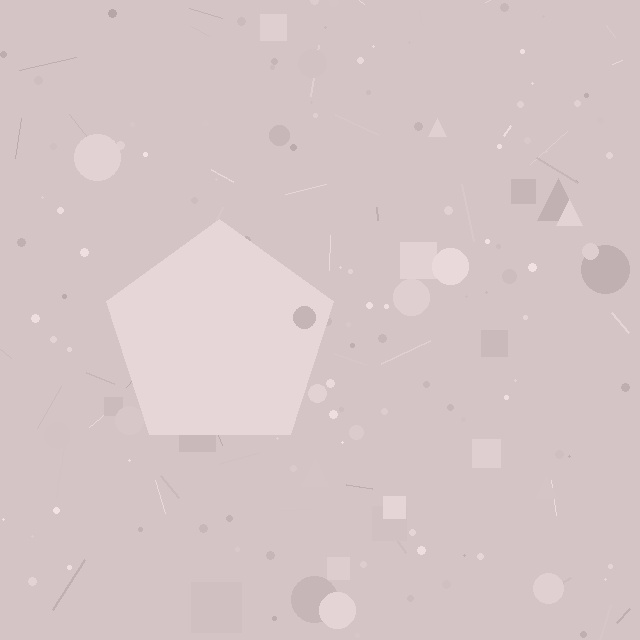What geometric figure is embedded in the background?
A pentagon is embedded in the background.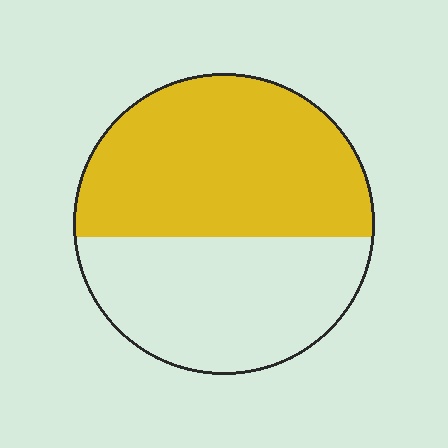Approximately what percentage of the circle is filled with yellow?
Approximately 55%.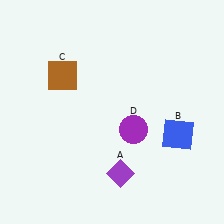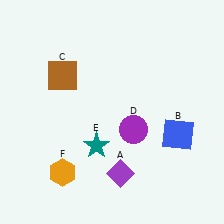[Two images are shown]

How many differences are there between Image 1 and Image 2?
There are 2 differences between the two images.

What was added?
A teal star (E), an orange hexagon (F) were added in Image 2.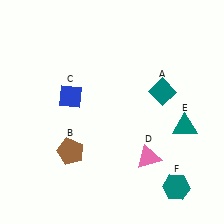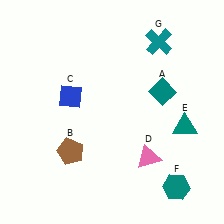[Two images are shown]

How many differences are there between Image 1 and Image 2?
There is 1 difference between the two images.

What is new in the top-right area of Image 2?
A teal cross (G) was added in the top-right area of Image 2.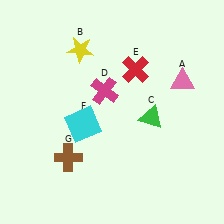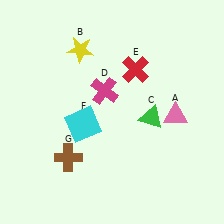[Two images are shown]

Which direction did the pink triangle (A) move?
The pink triangle (A) moved down.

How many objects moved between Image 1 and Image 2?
1 object moved between the two images.